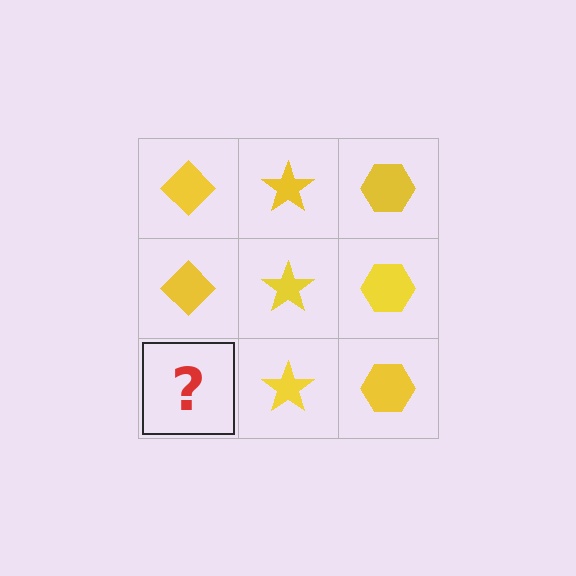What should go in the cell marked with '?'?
The missing cell should contain a yellow diamond.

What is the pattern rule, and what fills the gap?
The rule is that each column has a consistent shape. The gap should be filled with a yellow diamond.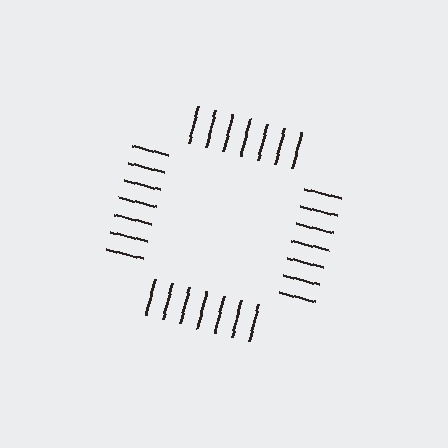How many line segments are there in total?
28 — 7 along each of the 4 edges.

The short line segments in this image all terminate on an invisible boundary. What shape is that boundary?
An illusory square — the line segments terminate on its edges but no continuous stroke is drawn.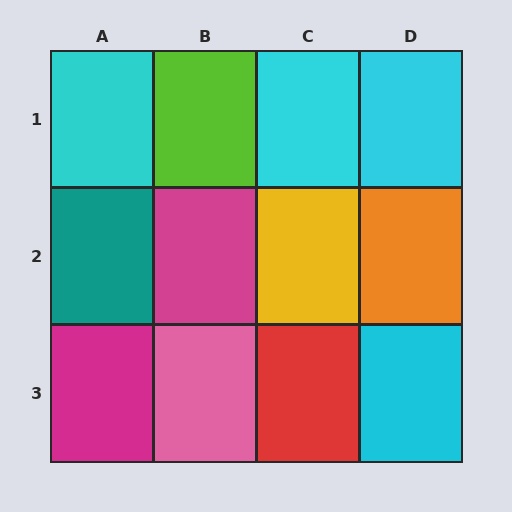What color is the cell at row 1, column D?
Cyan.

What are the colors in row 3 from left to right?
Magenta, pink, red, cyan.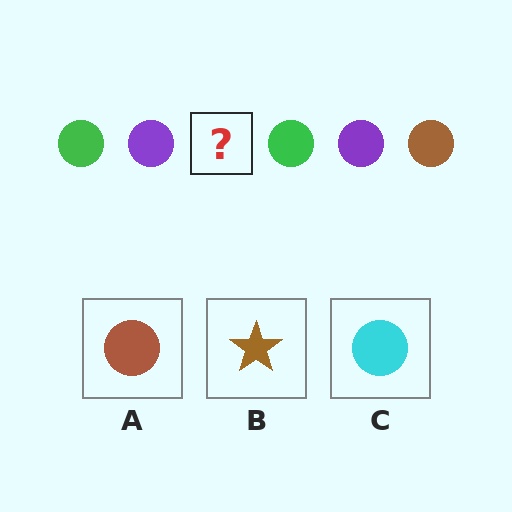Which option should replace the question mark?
Option A.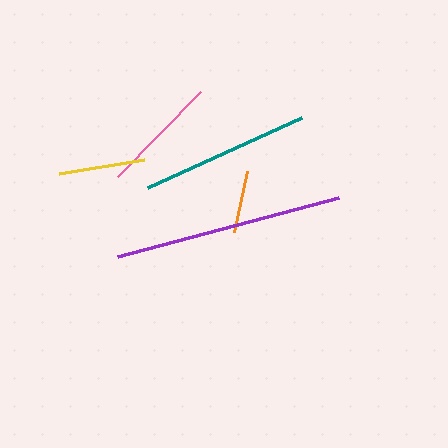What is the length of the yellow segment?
The yellow segment is approximately 87 pixels long.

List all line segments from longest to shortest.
From longest to shortest: purple, teal, pink, yellow, orange.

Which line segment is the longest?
The purple line is the longest at approximately 229 pixels.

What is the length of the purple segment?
The purple segment is approximately 229 pixels long.